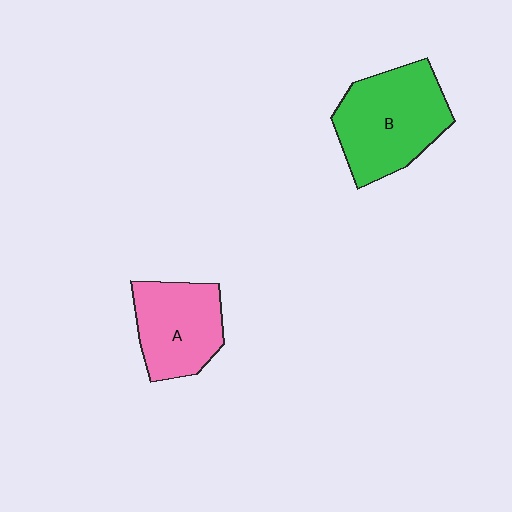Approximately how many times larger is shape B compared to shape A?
Approximately 1.3 times.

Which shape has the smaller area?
Shape A (pink).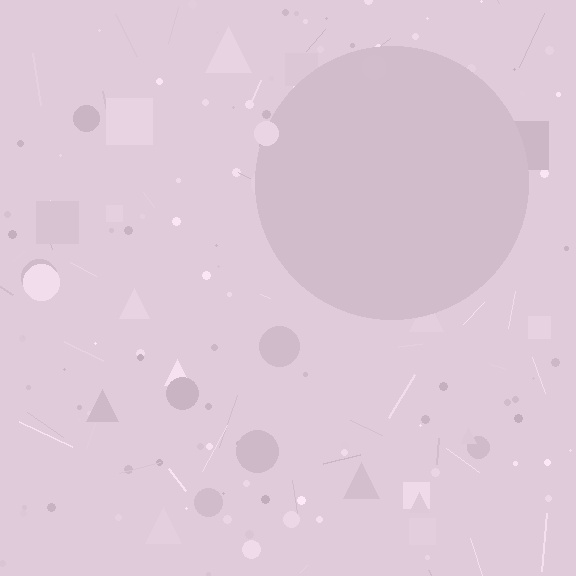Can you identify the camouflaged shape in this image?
The camouflaged shape is a circle.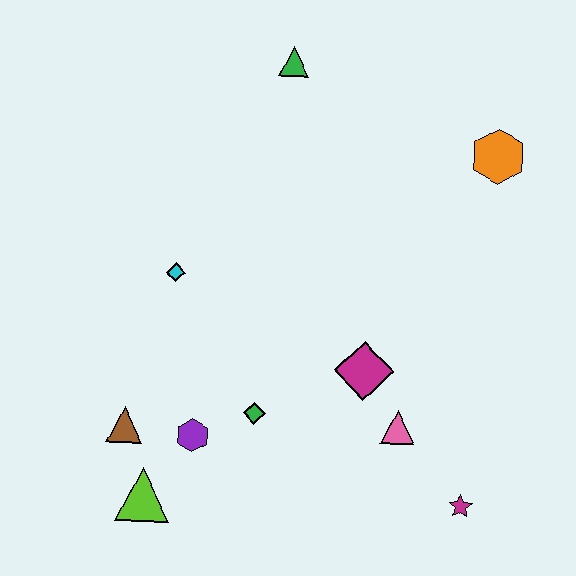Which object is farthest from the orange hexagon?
The lime triangle is farthest from the orange hexagon.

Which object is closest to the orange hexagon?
The green triangle is closest to the orange hexagon.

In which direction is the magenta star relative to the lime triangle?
The magenta star is to the right of the lime triangle.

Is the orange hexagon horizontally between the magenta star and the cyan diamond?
No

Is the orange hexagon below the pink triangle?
No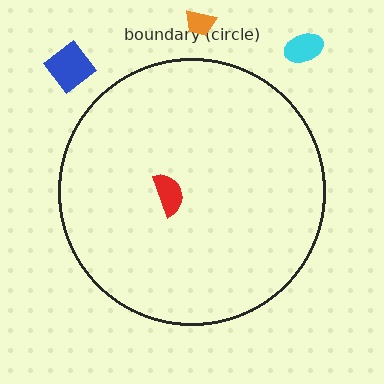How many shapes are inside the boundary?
1 inside, 3 outside.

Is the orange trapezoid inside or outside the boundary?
Outside.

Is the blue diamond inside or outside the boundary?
Outside.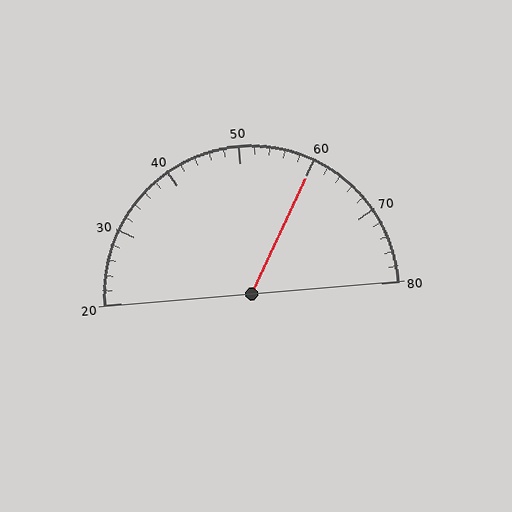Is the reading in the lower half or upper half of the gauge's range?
The reading is in the upper half of the range (20 to 80).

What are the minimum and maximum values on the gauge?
The gauge ranges from 20 to 80.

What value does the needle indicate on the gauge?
The needle indicates approximately 60.